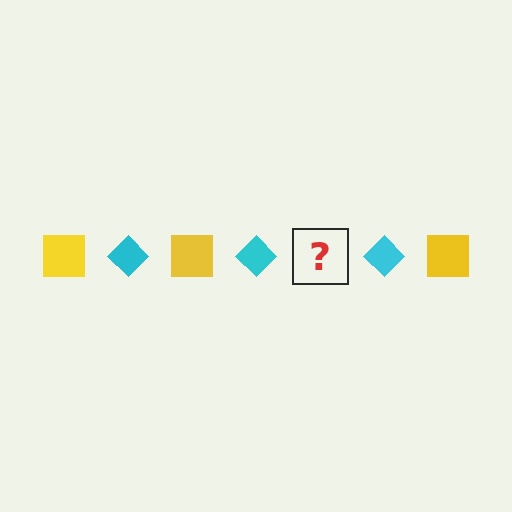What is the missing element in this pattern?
The missing element is a yellow square.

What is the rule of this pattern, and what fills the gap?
The rule is that the pattern alternates between yellow square and cyan diamond. The gap should be filled with a yellow square.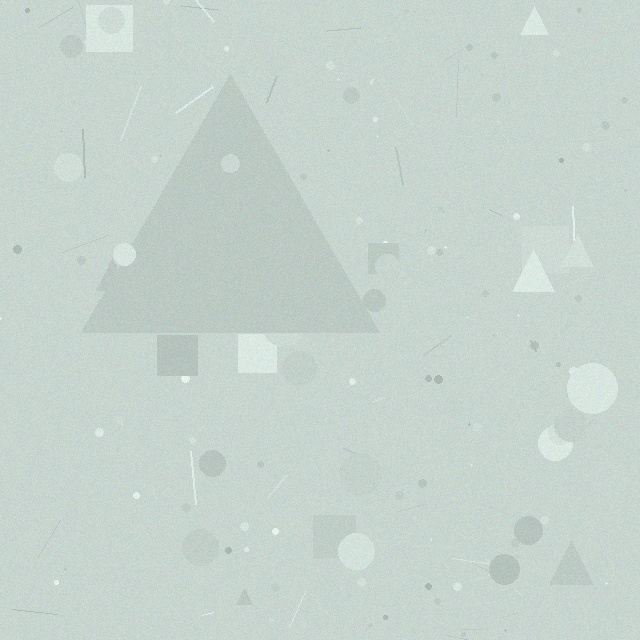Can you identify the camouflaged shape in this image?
The camouflaged shape is a triangle.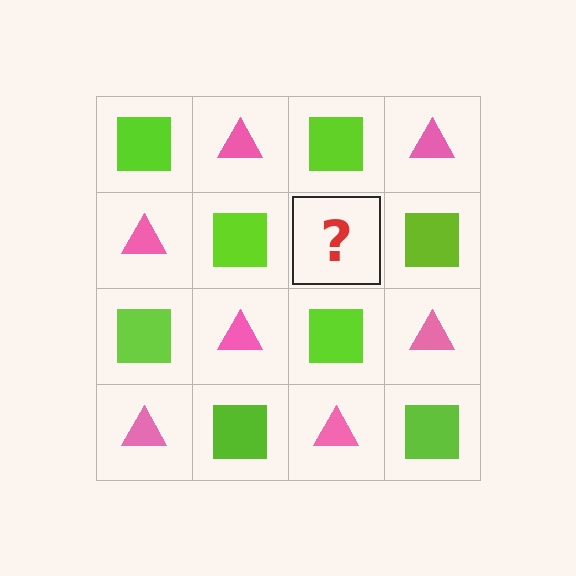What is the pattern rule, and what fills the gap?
The rule is that it alternates lime square and pink triangle in a checkerboard pattern. The gap should be filled with a pink triangle.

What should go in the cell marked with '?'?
The missing cell should contain a pink triangle.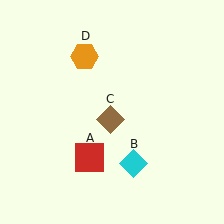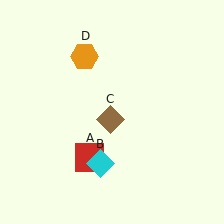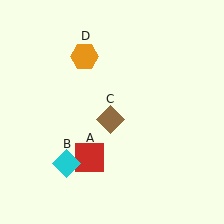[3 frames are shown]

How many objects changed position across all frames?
1 object changed position: cyan diamond (object B).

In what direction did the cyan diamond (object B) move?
The cyan diamond (object B) moved left.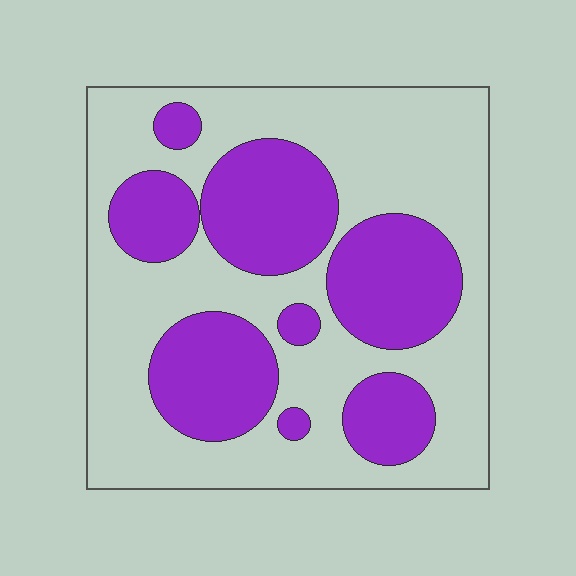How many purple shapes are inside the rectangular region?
8.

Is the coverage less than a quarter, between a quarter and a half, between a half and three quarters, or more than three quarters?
Between a quarter and a half.